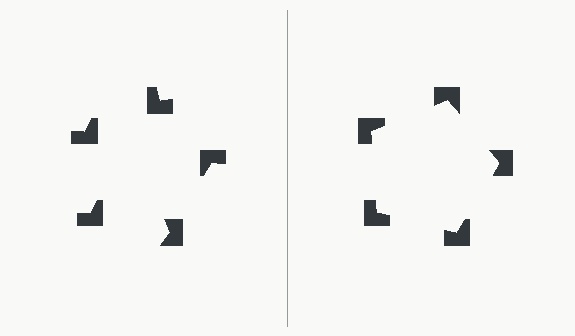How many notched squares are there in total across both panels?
10 — 5 on each side.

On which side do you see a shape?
An illusory pentagon appears on the right side. On the left side the wedge cuts are rotated, so no coherent shape forms.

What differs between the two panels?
The notched squares are positioned identically on both sides; only the wedge orientations differ. On the right they align to a pentagon; on the left they are misaligned.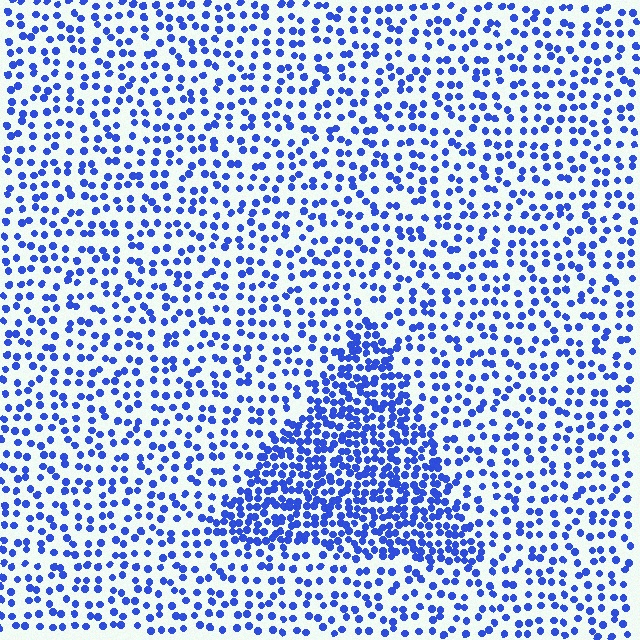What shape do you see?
I see a triangle.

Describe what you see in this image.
The image contains small blue elements arranged at two different densities. A triangle-shaped region is visible where the elements are more densely packed than the surrounding area.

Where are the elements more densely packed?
The elements are more densely packed inside the triangle boundary.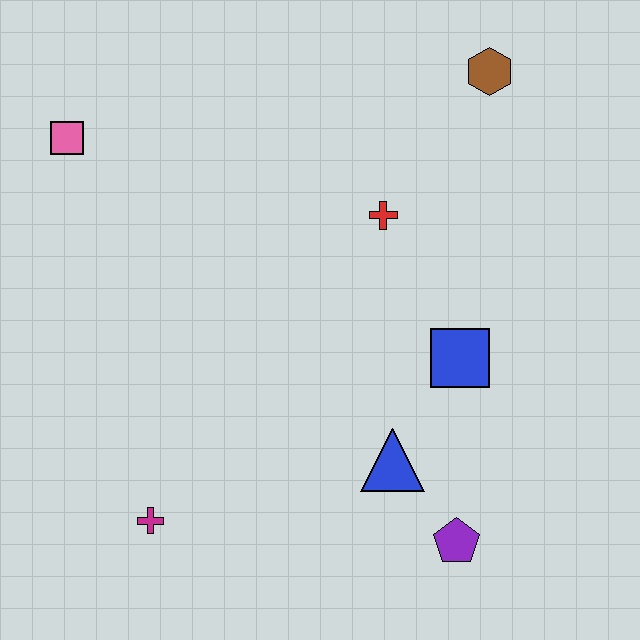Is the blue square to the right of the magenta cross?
Yes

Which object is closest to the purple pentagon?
The blue triangle is closest to the purple pentagon.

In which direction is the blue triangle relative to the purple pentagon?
The blue triangle is above the purple pentagon.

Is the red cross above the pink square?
No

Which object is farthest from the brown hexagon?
The magenta cross is farthest from the brown hexagon.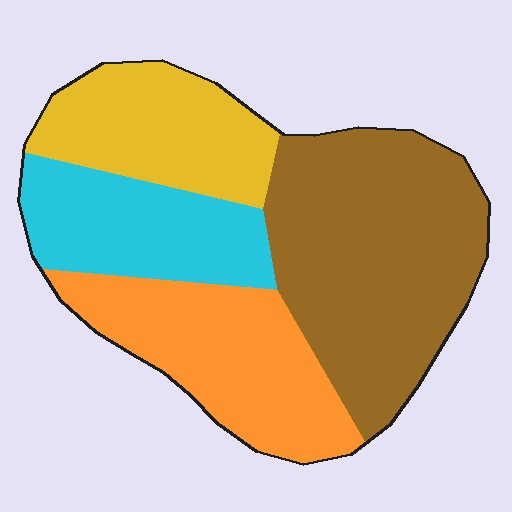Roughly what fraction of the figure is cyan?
Cyan takes up about one fifth (1/5) of the figure.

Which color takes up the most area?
Brown, at roughly 40%.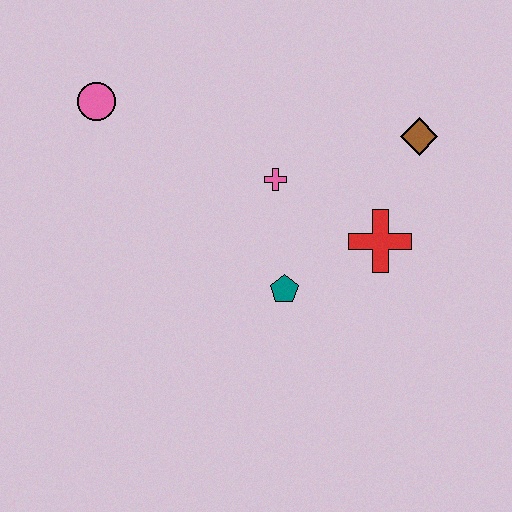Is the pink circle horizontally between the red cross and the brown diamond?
No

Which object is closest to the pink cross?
The teal pentagon is closest to the pink cross.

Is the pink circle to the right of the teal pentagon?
No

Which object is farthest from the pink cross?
The pink circle is farthest from the pink cross.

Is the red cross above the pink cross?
No